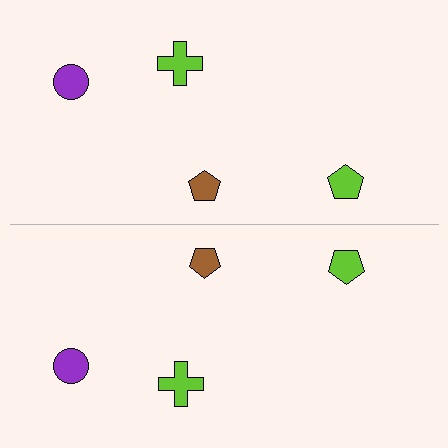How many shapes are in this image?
There are 8 shapes in this image.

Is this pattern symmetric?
Yes, this pattern has bilateral (reflection) symmetry.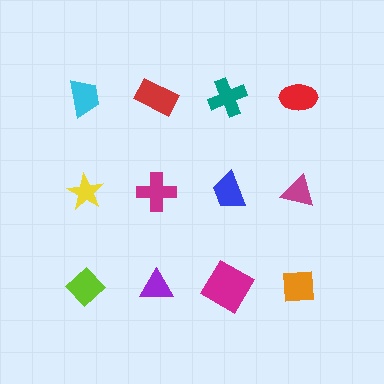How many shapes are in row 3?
4 shapes.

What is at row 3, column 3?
A magenta square.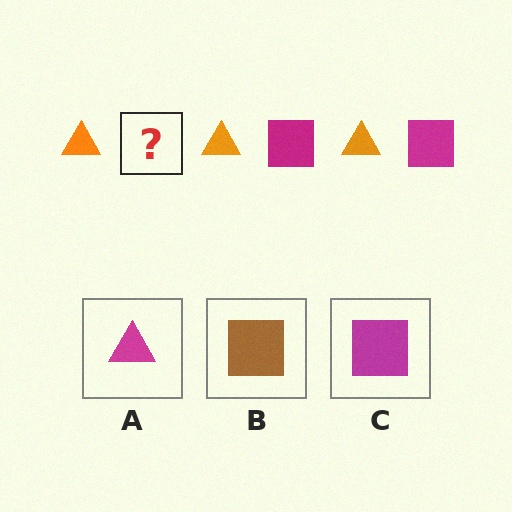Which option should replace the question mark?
Option C.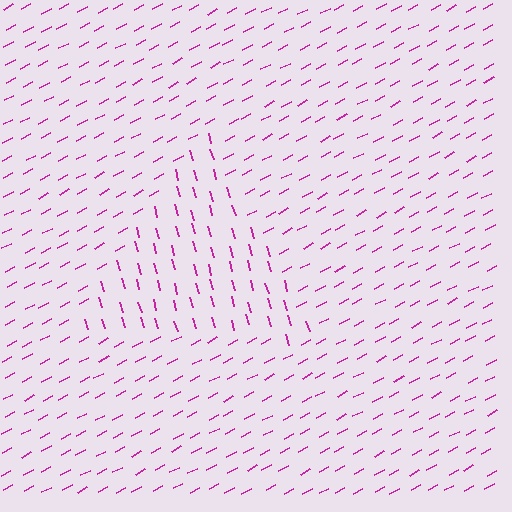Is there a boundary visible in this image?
Yes, there is a texture boundary formed by a change in line orientation.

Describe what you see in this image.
The image is filled with small magenta line segments. A triangle region in the image has lines oriented differently from the surrounding lines, creating a visible texture boundary.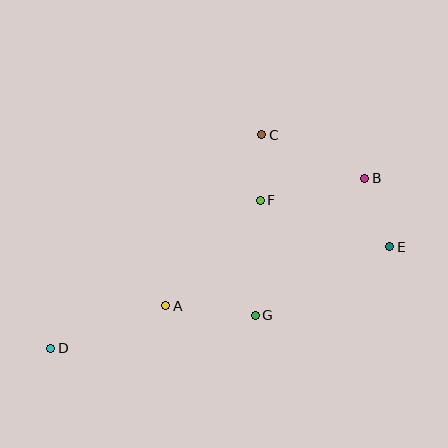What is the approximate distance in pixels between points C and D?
The distance between C and D is approximately 300 pixels.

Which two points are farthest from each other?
Points B and D are farthest from each other.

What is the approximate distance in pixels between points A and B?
The distance between A and B is approximately 236 pixels.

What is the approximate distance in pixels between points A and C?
The distance between A and C is approximately 196 pixels.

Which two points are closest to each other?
Points C and F are closest to each other.